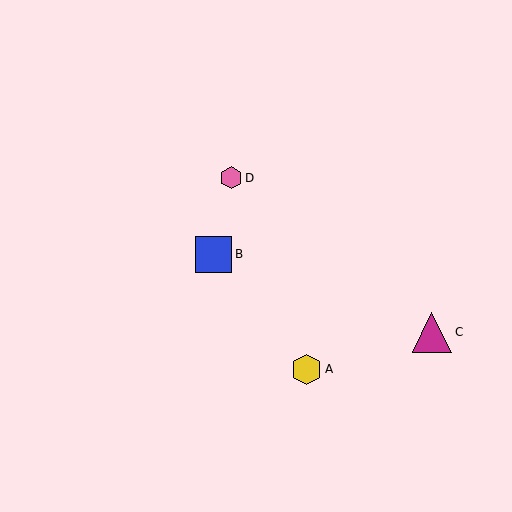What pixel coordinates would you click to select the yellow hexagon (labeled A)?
Click at (306, 370) to select the yellow hexagon A.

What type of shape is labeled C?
Shape C is a magenta triangle.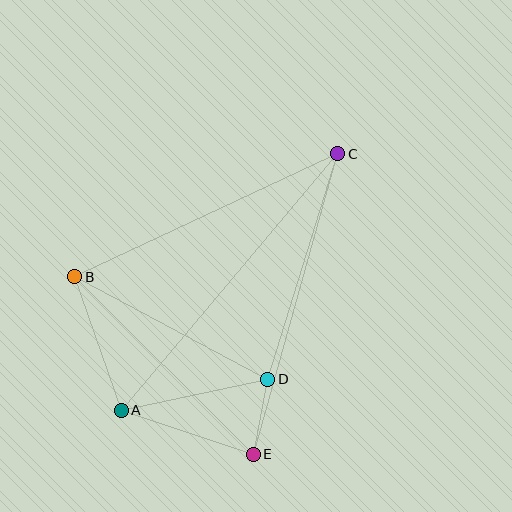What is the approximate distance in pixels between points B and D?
The distance between B and D is approximately 218 pixels.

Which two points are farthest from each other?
Points A and C are farthest from each other.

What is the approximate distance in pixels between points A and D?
The distance between A and D is approximately 150 pixels.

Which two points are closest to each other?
Points D and E are closest to each other.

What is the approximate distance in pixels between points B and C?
The distance between B and C is approximately 290 pixels.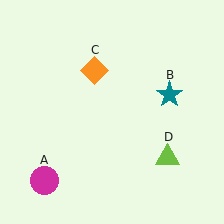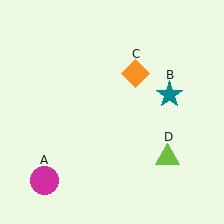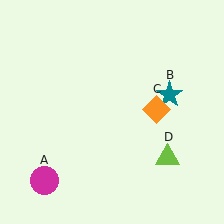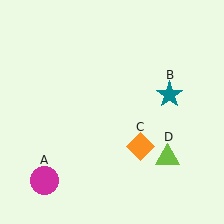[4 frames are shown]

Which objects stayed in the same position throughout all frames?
Magenta circle (object A) and teal star (object B) and lime triangle (object D) remained stationary.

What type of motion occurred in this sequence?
The orange diamond (object C) rotated clockwise around the center of the scene.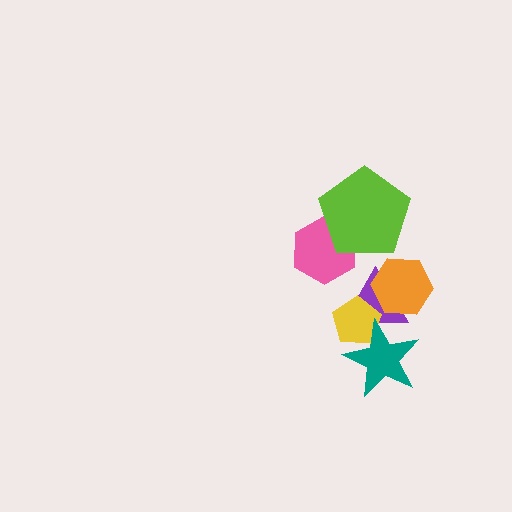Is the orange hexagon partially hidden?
No, no other shape covers it.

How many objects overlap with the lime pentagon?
1 object overlaps with the lime pentagon.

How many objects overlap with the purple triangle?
3 objects overlap with the purple triangle.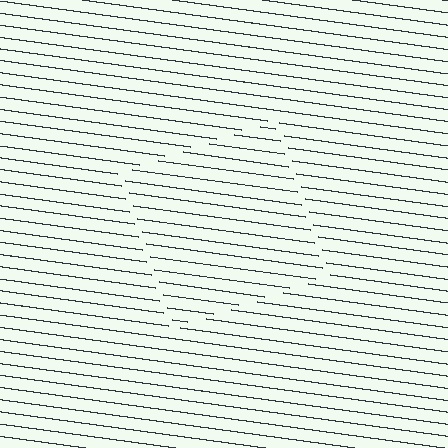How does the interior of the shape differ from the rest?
The interior of the shape contains the same grating, shifted by half a period — the contour is defined by the phase discontinuity where line-ends from the inner and outer gratings abut.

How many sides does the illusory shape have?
4 sides — the line-ends trace a square.